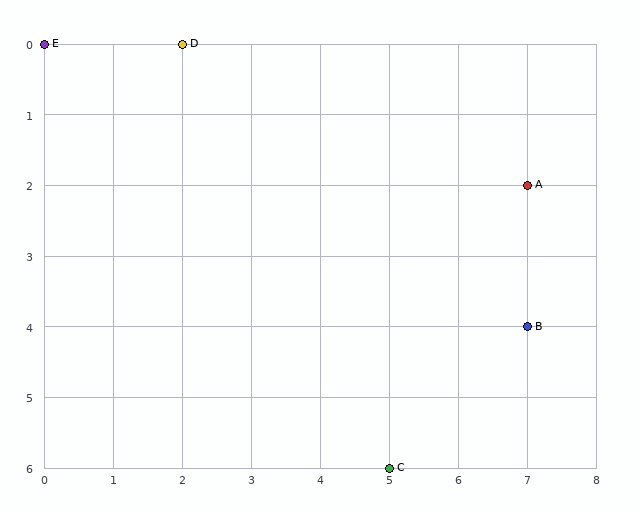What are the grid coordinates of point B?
Point B is at grid coordinates (7, 4).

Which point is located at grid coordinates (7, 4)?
Point B is at (7, 4).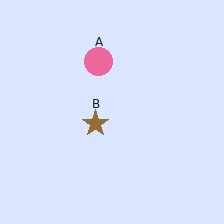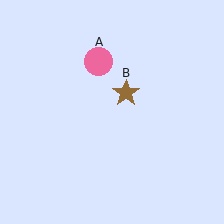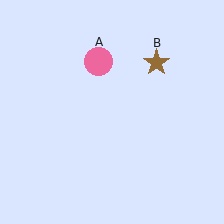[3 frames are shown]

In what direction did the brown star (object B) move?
The brown star (object B) moved up and to the right.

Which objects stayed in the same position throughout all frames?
Pink circle (object A) remained stationary.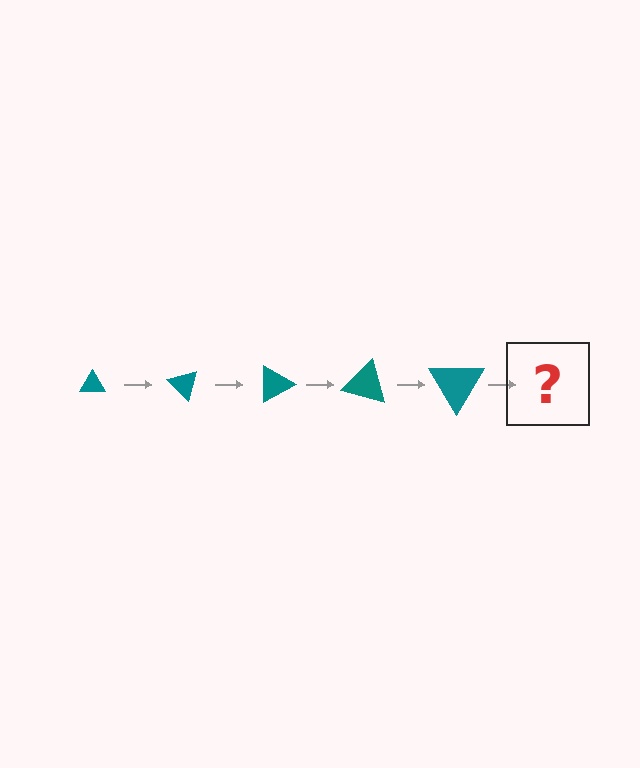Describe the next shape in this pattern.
It should be a triangle, larger than the previous one and rotated 225 degrees from the start.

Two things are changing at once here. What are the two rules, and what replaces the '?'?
The two rules are that the triangle grows larger each step and it rotates 45 degrees each step. The '?' should be a triangle, larger than the previous one and rotated 225 degrees from the start.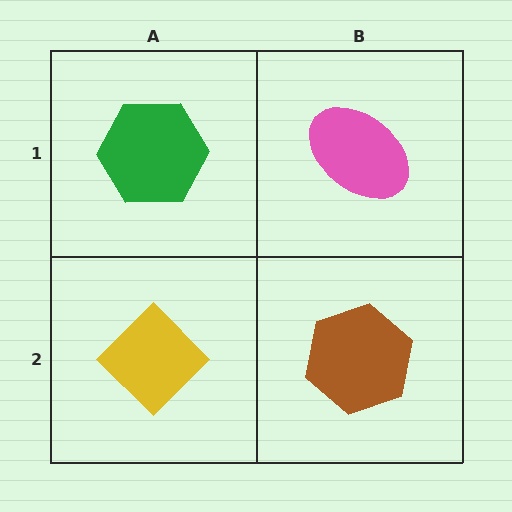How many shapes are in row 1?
2 shapes.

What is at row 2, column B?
A brown hexagon.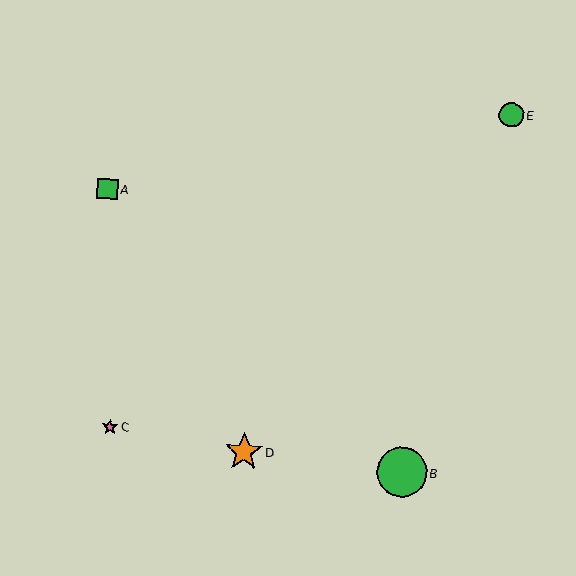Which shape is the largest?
The green circle (labeled B) is the largest.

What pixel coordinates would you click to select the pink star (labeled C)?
Click at (110, 427) to select the pink star C.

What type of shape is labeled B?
Shape B is a green circle.